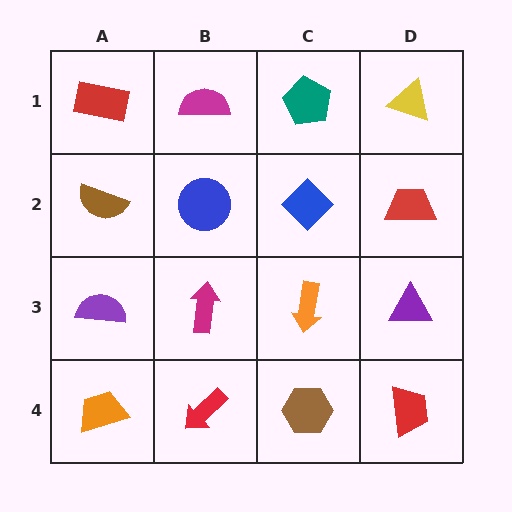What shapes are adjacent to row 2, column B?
A magenta semicircle (row 1, column B), a magenta arrow (row 3, column B), a brown semicircle (row 2, column A), a blue diamond (row 2, column C).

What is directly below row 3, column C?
A brown hexagon.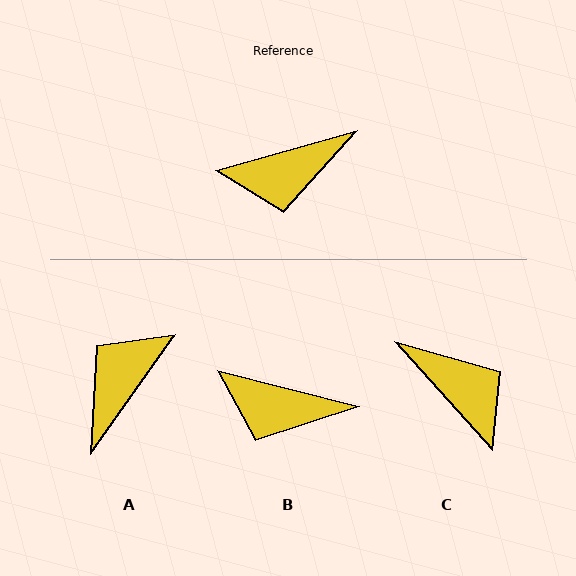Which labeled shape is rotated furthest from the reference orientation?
A, about 141 degrees away.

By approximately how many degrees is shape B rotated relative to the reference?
Approximately 30 degrees clockwise.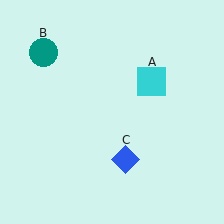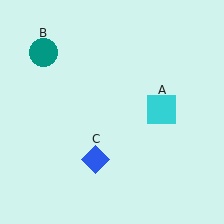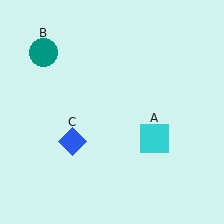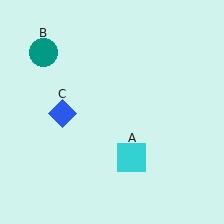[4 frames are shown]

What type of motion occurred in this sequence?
The cyan square (object A), blue diamond (object C) rotated clockwise around the center of the scene.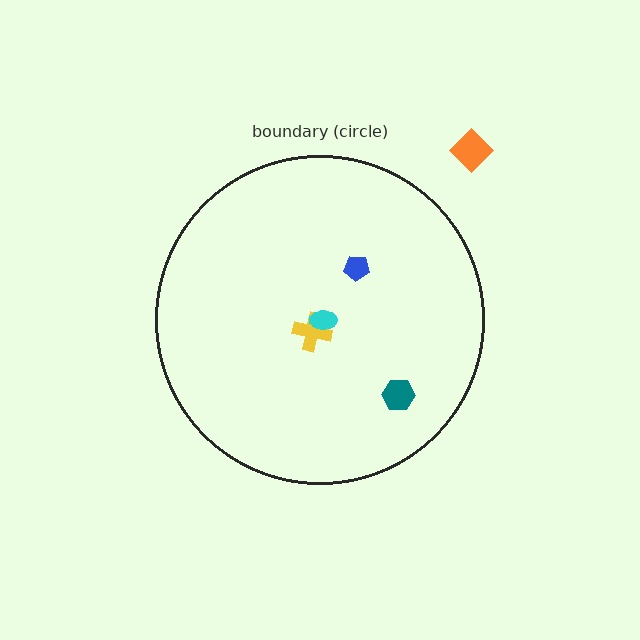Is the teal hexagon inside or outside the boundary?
Inside.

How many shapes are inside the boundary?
4 inside, 1 outside.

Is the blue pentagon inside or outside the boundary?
Inside.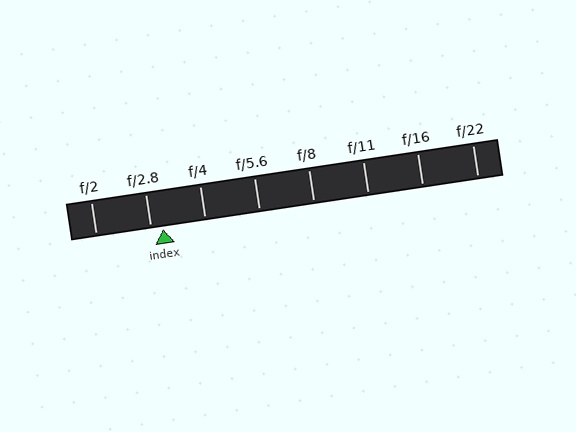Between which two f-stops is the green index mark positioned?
The index mark is between f/2.8 and f/4.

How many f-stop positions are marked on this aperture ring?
There are 8 f-stop positions marked.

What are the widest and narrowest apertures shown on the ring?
The widest aperture shown is f/2 and the narrowest is f/22.